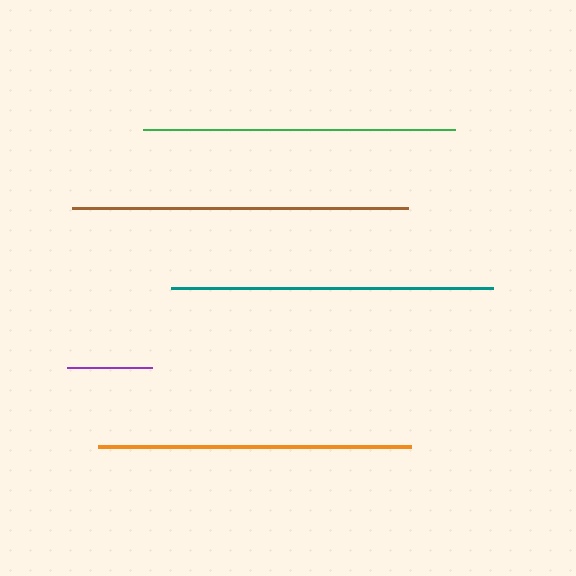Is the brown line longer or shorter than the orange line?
The brown line is longer than the orange line.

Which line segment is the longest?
The brown line is the longest at approximately 336 pixels.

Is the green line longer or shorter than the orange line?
The orange line is longer than the green line.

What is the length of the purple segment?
The purple segment is approximately 85 pixels long.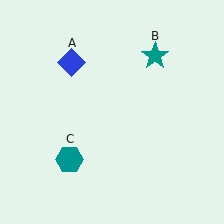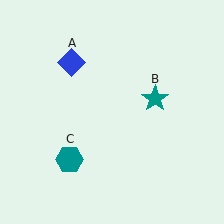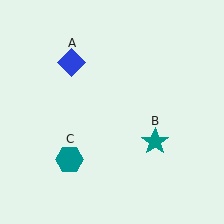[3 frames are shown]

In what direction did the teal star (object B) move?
The teal star (object B) moved down.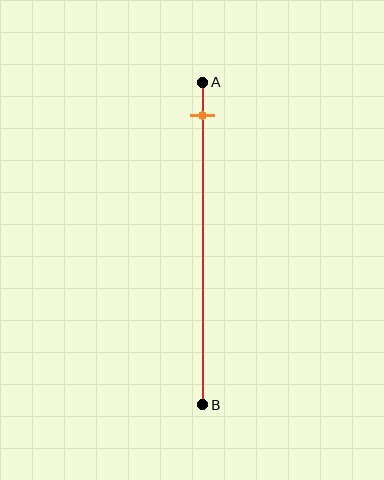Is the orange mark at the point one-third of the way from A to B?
No, the mark is at about 10% from A, not at the 33% one-third point.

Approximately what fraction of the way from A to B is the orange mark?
The orange mark is approximately 10% of the way from A to B.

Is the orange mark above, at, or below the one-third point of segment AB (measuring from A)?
The orange mark is above the one-third point of segment AB.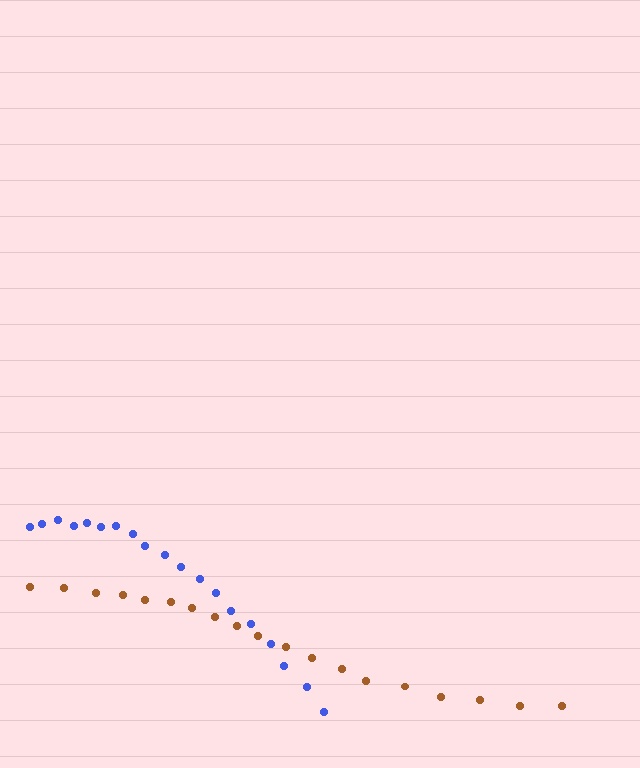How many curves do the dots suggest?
There are 2 distinct paths.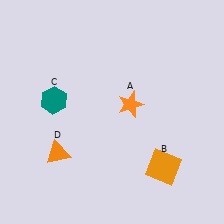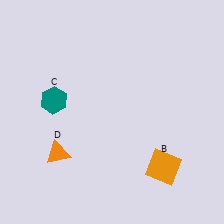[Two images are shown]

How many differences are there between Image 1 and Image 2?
There is 1 difference between the two images.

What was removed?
The orange star (A) was removed in Image 2.